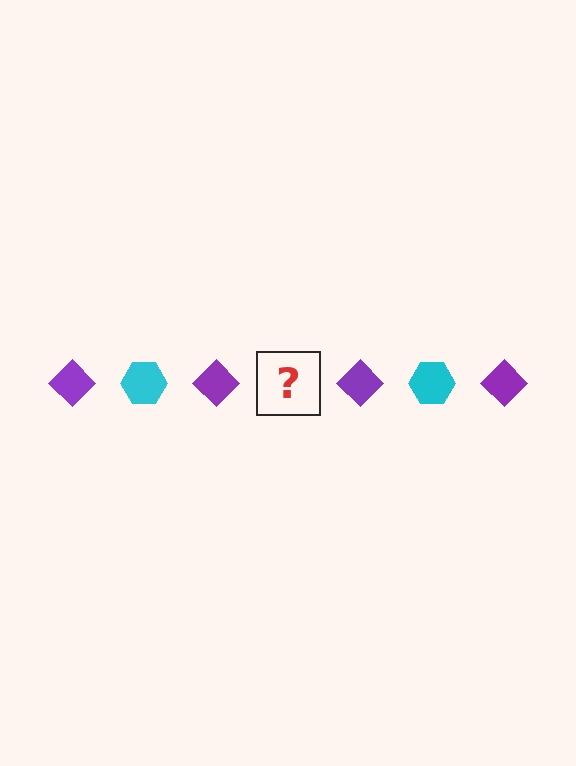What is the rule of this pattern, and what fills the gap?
The rule is that the pattern alternates between purple diamond and cyan hexagon. The gap should be filled with a cyan hexagon.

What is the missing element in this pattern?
The missing element is a cyan hexagon.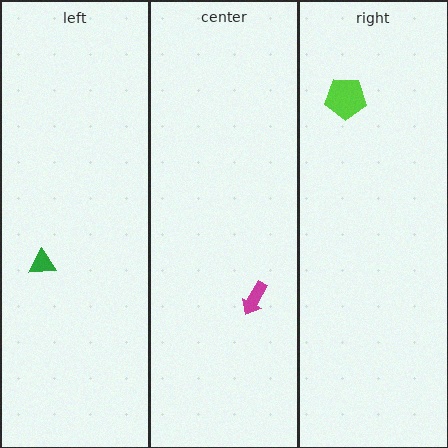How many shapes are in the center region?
1.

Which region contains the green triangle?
The left region.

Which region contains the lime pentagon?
The right region.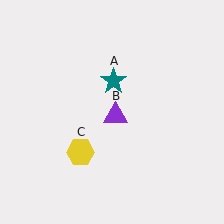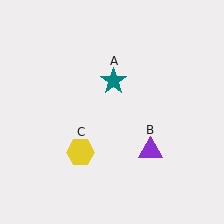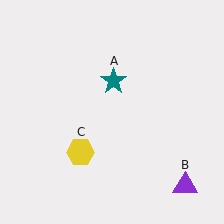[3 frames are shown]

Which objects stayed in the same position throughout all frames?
Teal star (object A) and yellow hexagon (object C) remained stationary.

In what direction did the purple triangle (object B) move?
The purple triangle (object B) moved down and to the right.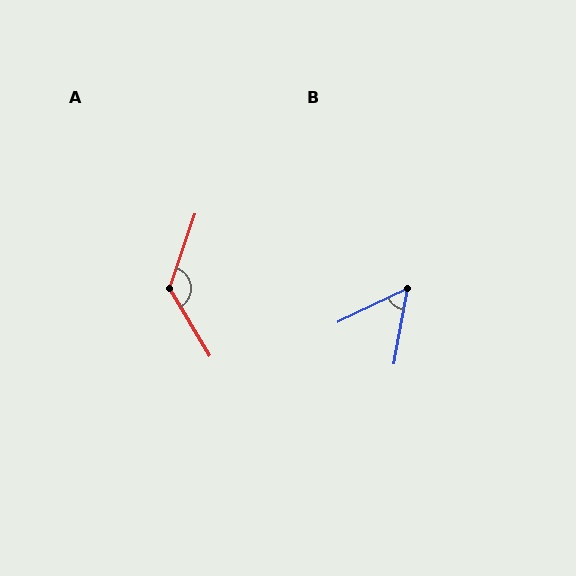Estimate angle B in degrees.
Approximately 54 degrees.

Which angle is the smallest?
B, at approximately 54 degrees.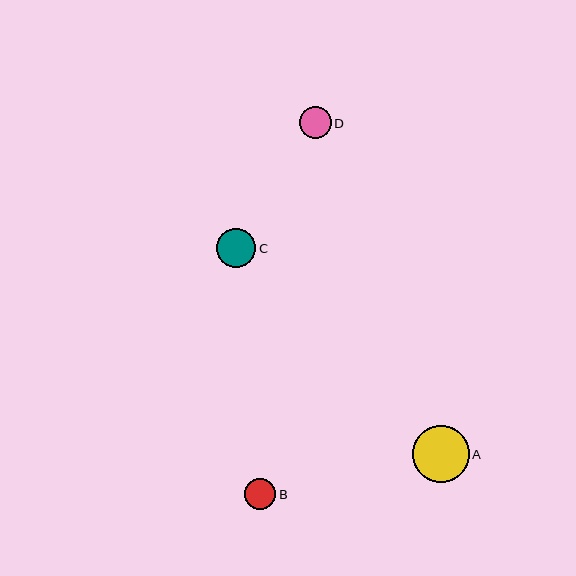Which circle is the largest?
Circle A is the largest with a size of approximately 56 pixels.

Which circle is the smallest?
Circle B is the smallest with a size of approximately 31 pixels.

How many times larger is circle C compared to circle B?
Circle C is approximately 1.3 times the size of circle B.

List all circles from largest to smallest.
From largest to smallest: A, C, D, B.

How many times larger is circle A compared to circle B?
Circle A is approximately 1.8 times the size of circle B.